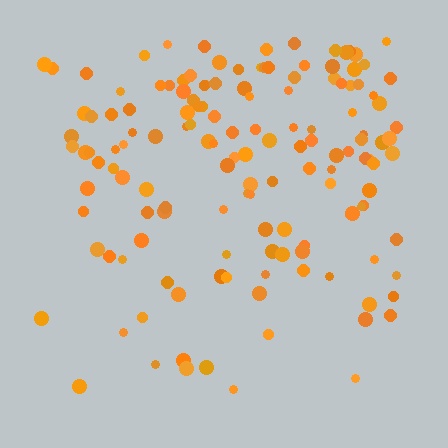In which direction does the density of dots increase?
From bottom to top, with the top side densest.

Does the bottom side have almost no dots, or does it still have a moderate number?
Still a moderate number, just noticeably fewer than the top.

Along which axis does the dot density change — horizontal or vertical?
Vertical.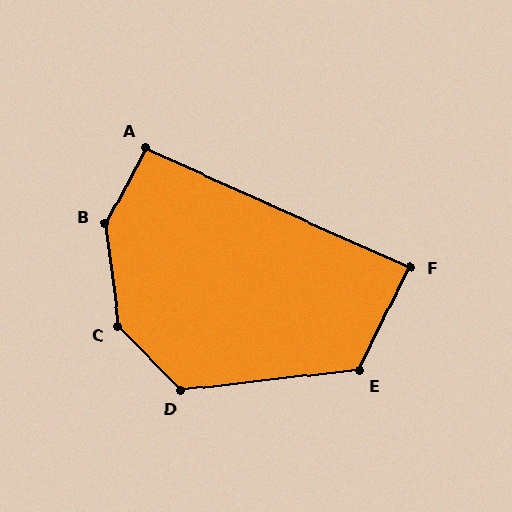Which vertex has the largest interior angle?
B, at approximately 144 degrees.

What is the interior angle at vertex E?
Approximately 122 degrees (obtuse).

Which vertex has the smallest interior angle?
F, at approximately 88 degrees.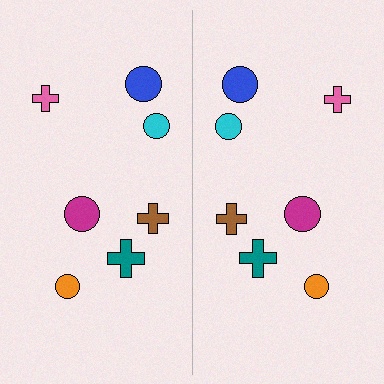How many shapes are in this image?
There are 14 shapes in this image.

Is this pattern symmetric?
Yes, this pattern has bilateral (reflection) symmetry.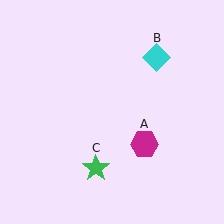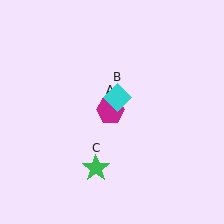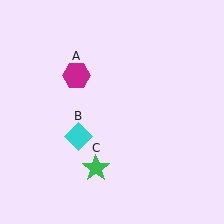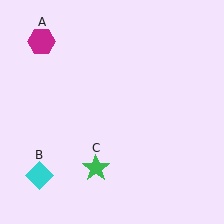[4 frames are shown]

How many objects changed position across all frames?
2 objects changed position: magenta hexagon (object A), cyan diamond (object B).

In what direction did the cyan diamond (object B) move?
The cyan diamond (object B) moved down and to the left.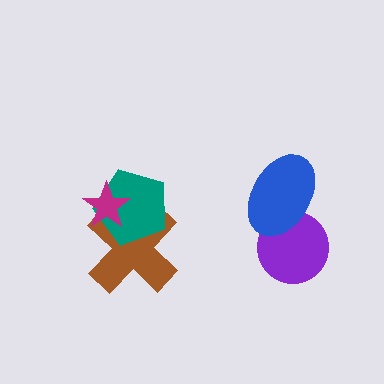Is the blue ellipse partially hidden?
No, no other shape covers it.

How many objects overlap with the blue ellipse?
1 object overlaps with the blue ellipse.